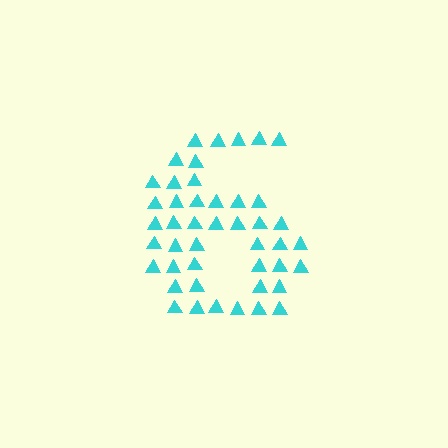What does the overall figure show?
The overall figure shows the digit 6.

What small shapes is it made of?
It is made of small triangles.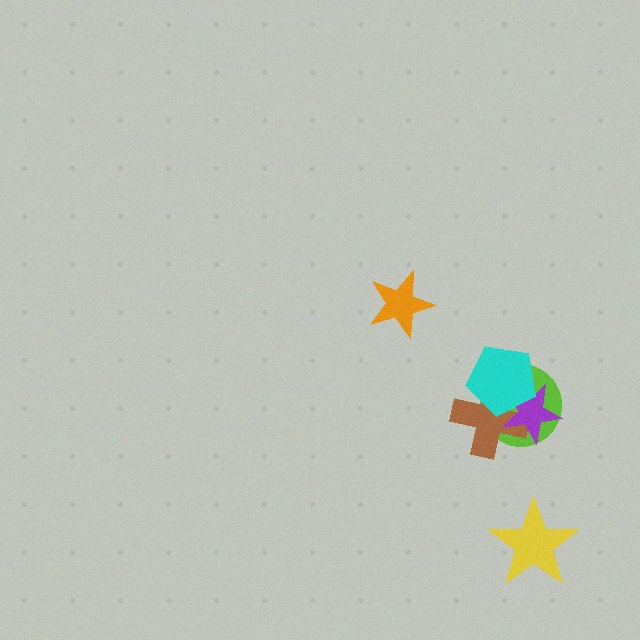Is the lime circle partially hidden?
Yes, it is partially covered by another shape.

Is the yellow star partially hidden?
No, no other shape covers it.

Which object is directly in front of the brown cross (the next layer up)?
The purple star is directly in front of the brown cross.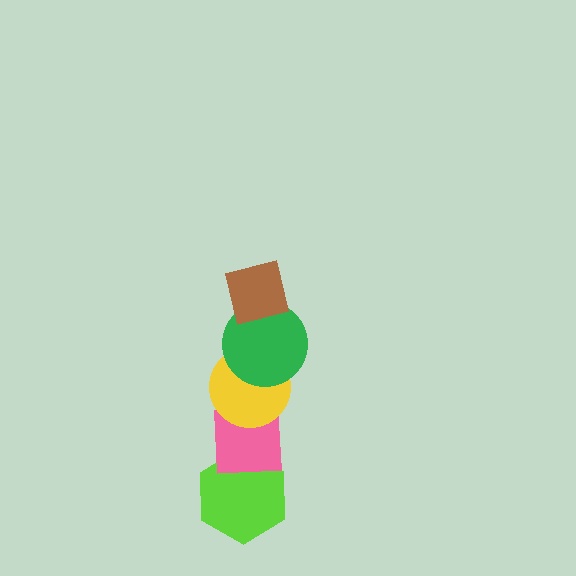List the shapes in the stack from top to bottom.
From top to bottom: the brown square, the green circle, the yellow circle, the pink square, the lime hexagon.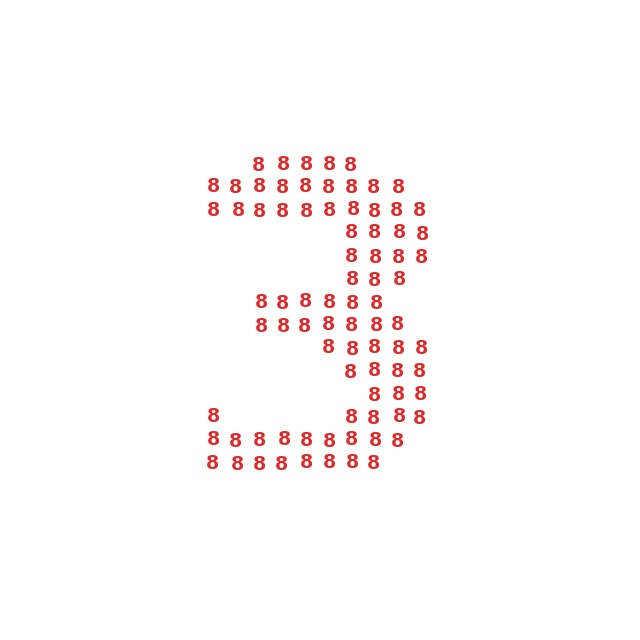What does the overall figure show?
The overall figure shows the digit 3.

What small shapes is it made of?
It is made of small digit 8's.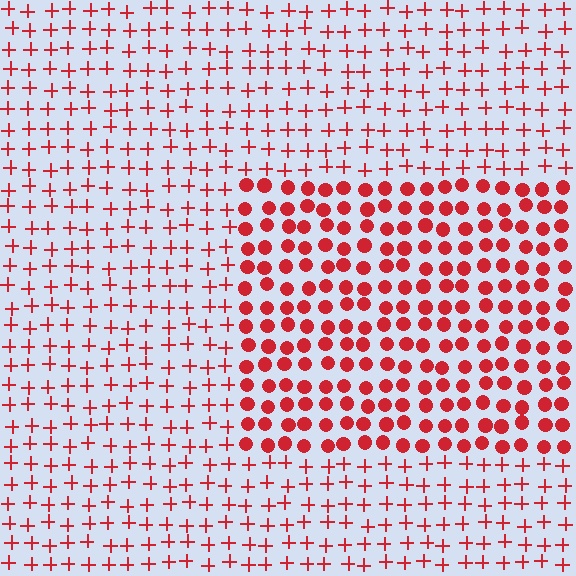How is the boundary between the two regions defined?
The boundary is defined by a change in element shape: circles inside vs. plus signs outside. All elements share the same color and spacing.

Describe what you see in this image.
The image is filled with small red elements arranged in a uniform grid. A rectangle-shaped region contains circles, while the surrounding area contains plus signs. The boundary is defined purely by the change in element shape.